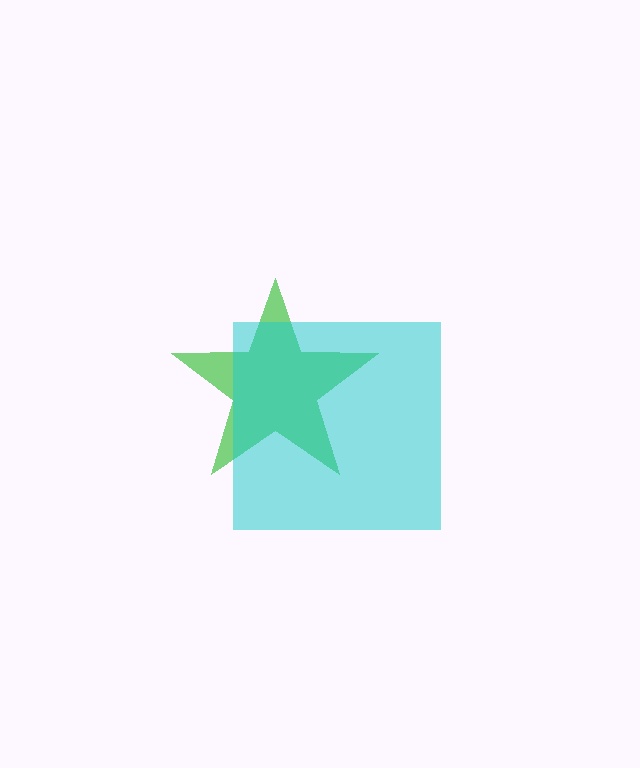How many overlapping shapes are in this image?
There are 2 overlapping shapes in the image.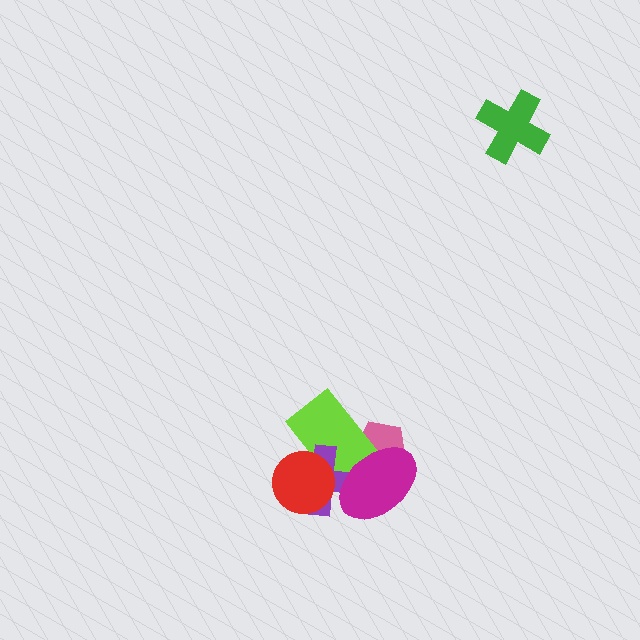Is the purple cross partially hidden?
Yes, it is partially covered by another shape.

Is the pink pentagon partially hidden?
Yes, it is partially covered by another shape.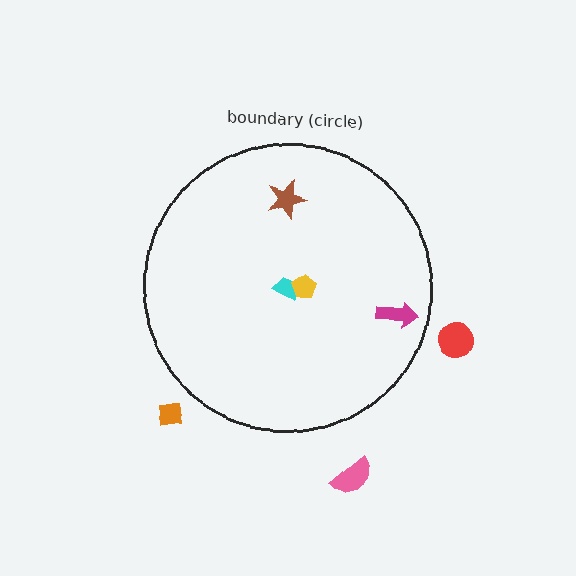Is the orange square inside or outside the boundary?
Outside.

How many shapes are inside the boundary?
4 inside, 3 outside.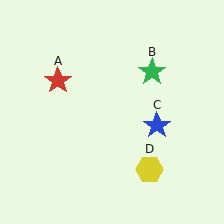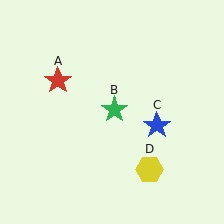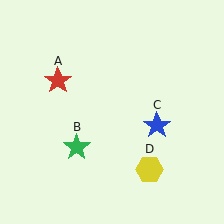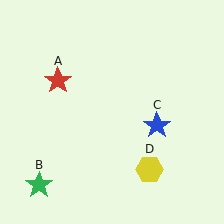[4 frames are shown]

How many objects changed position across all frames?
1 object changed position: green star (object B).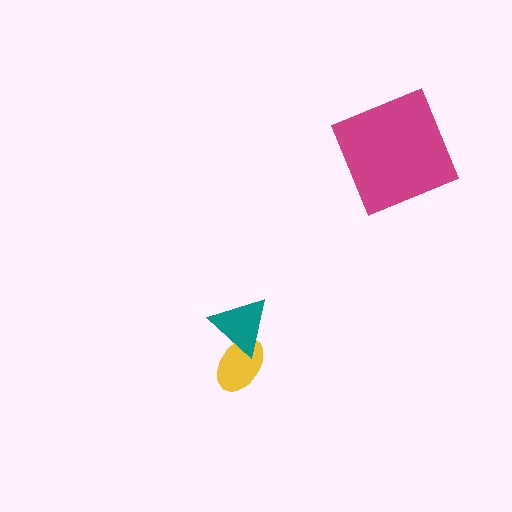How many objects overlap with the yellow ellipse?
1 object overlaps with the yellow ellipse.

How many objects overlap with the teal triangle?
1 object overlaps with the teal triangle.